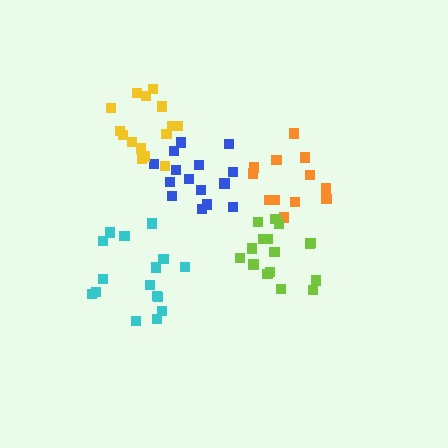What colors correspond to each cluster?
The clusters are colored: cyan, orange, blue, lime, yellow.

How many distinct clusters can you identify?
There are 5 distinct clusters.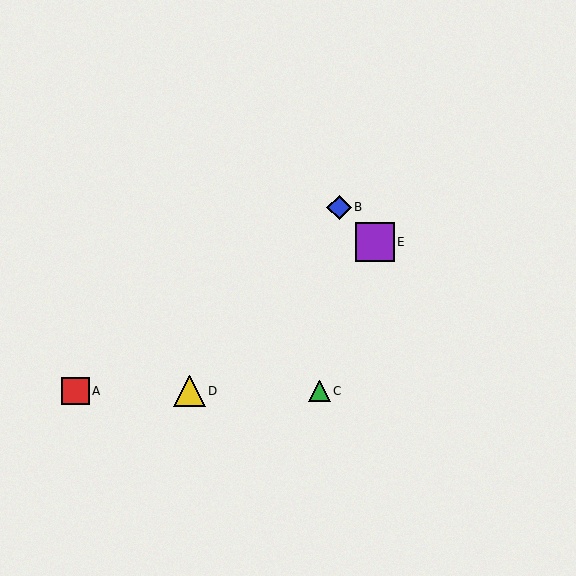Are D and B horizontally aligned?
No, D is at y≈391 and B is at y≈207.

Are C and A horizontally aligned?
Yes, both are at y≈391.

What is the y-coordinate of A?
Object A is at y≈391.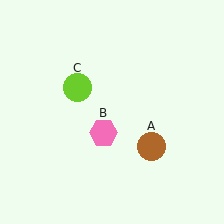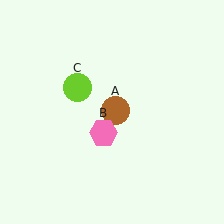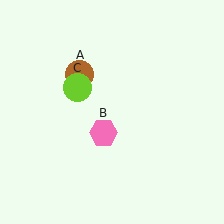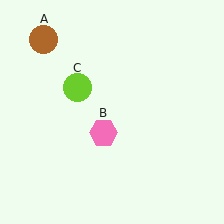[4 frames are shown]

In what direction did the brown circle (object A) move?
The brown circle (object A) moved up and to the left.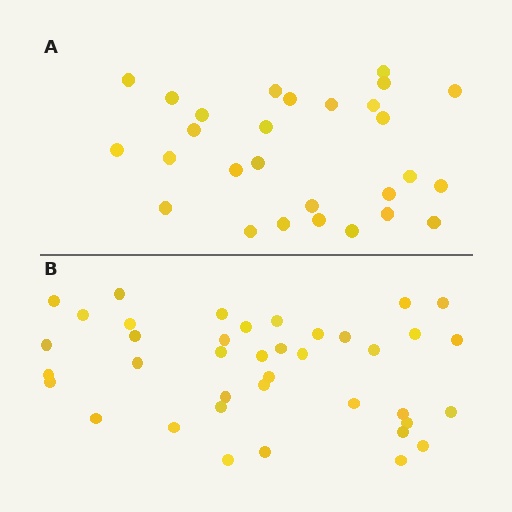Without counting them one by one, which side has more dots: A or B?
Region B (the bottom region) has more dots.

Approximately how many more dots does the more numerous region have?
Region B has roughly 12 or so more dots than region A.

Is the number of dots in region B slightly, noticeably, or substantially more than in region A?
Region B has noticeably more, but not dramatically so. The ratio is roughly 1.4 to 1.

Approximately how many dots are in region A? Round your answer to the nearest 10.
About 30 dots. (The exact count is 28, which rounds to 30.)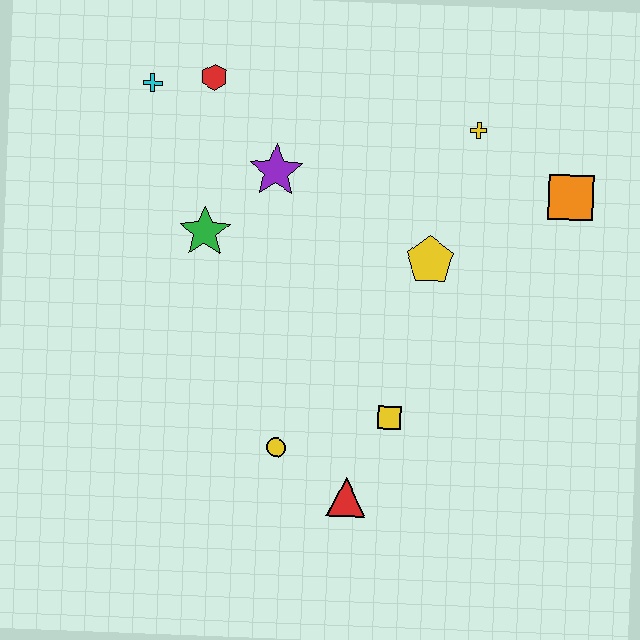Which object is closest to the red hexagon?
The cyan cross is closest to the red hexagon.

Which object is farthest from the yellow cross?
The red triangle is farthest from the yellow cross.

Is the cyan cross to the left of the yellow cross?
Yes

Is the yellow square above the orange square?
No